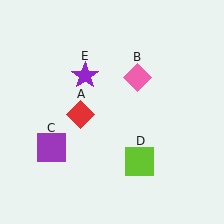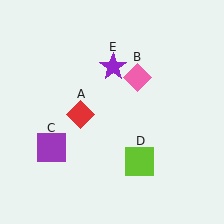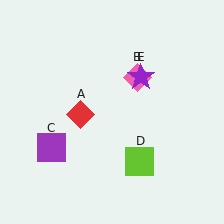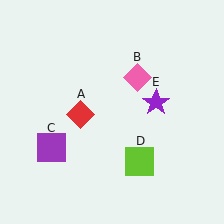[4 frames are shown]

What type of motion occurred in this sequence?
The purple star (object E) rotated clockwise around the center of the scene.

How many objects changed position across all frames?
1 object changed position: purple star (object E).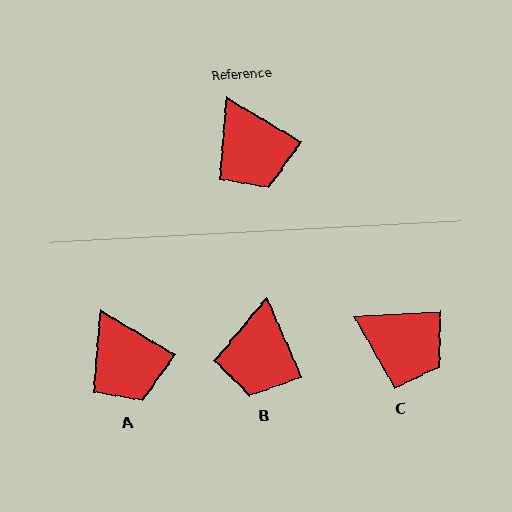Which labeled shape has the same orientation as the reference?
A.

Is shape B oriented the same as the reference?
No, it is off by about 35 degrees.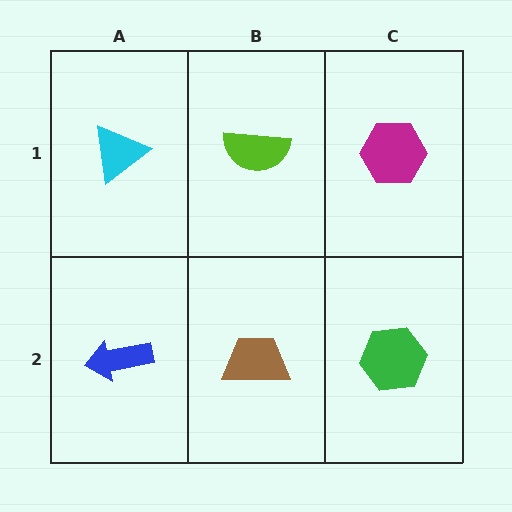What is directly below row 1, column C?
A green hexagon.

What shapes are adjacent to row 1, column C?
A green hexagon (row 2, column C), a lime semicircle (row 1, column B).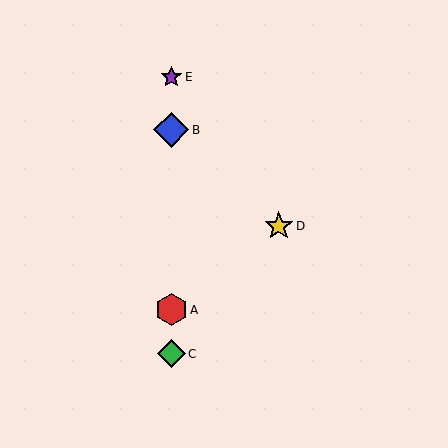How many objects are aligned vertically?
4 objects (A, B, C, E) are aligned vertically.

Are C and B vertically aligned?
Yes, both are at x≈171.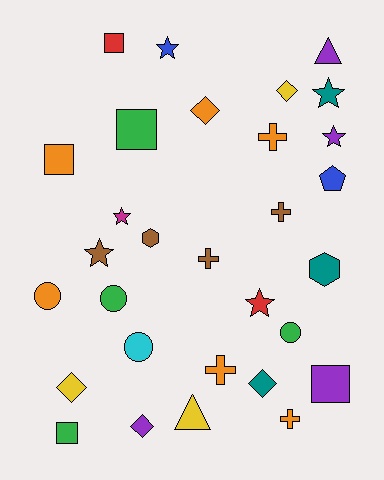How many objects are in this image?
There are 30 objects.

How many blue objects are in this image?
There are 2 blue objects.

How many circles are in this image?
There are 4 circles.